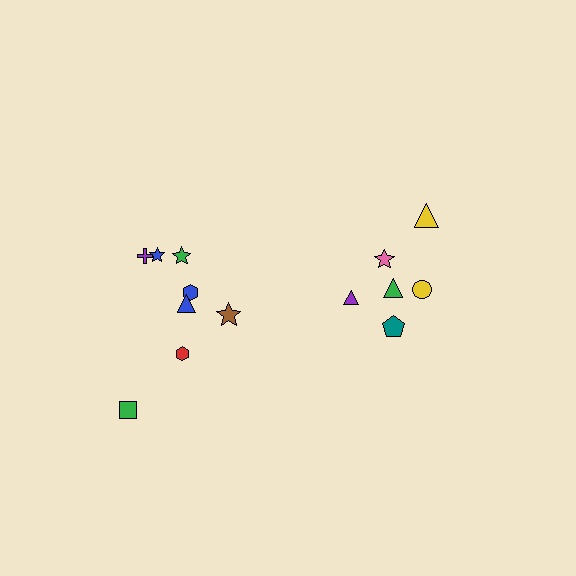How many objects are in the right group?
There are 6 objects.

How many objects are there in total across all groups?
There are 14 objects.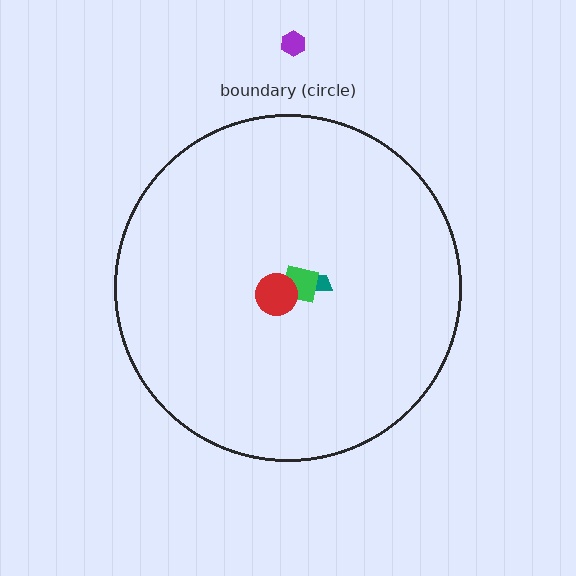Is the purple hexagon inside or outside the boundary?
Outside.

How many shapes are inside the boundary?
3 inside, 1 outside.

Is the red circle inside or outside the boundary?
Inside.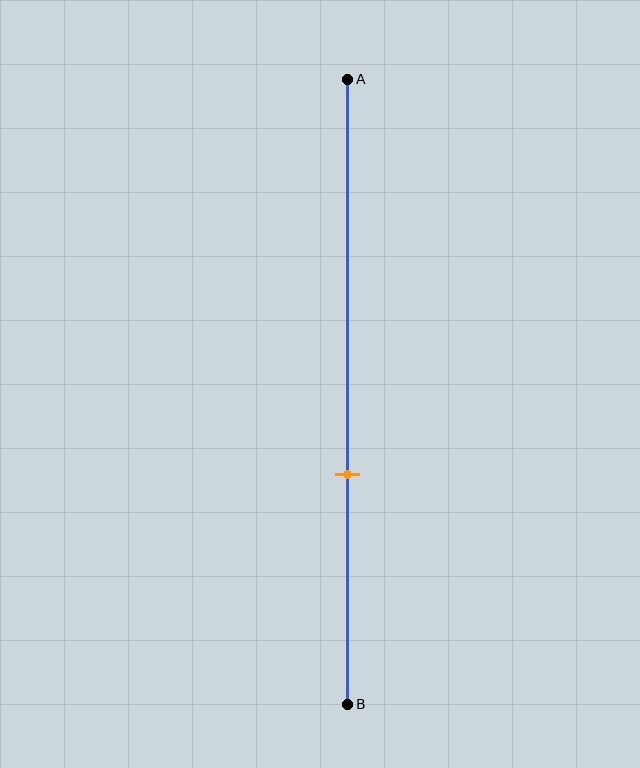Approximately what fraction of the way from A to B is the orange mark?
The orange mark is approximately 65% of the way from A to B.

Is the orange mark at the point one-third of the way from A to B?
No, the mark is at about 65% from A, not at the 33% one-third point.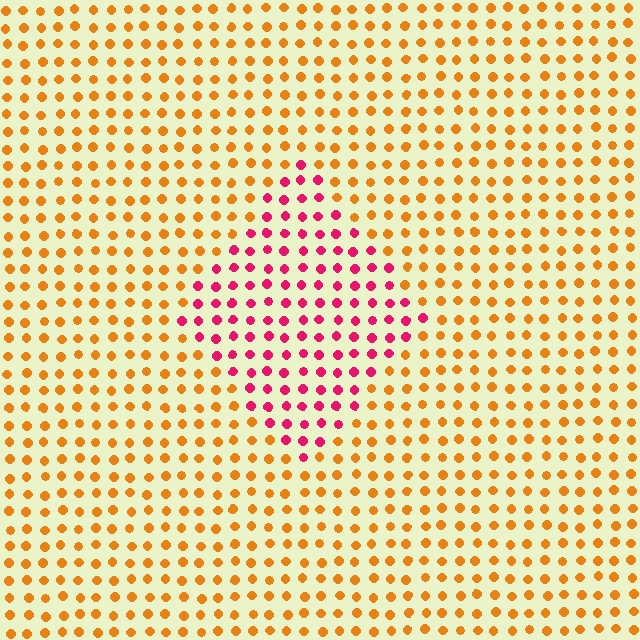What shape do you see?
I see a diamond.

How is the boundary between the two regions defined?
The boundary is defined purely by a slight shift in hue (about 56 degrees). Spacing, size, and orientation are identical on both sides.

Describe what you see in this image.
The image is filled with small orange elements in a uniform arrangement. A diamond-shaped region is visible where the elements are tinted to a slightly different hue, forming a subtle color boundary.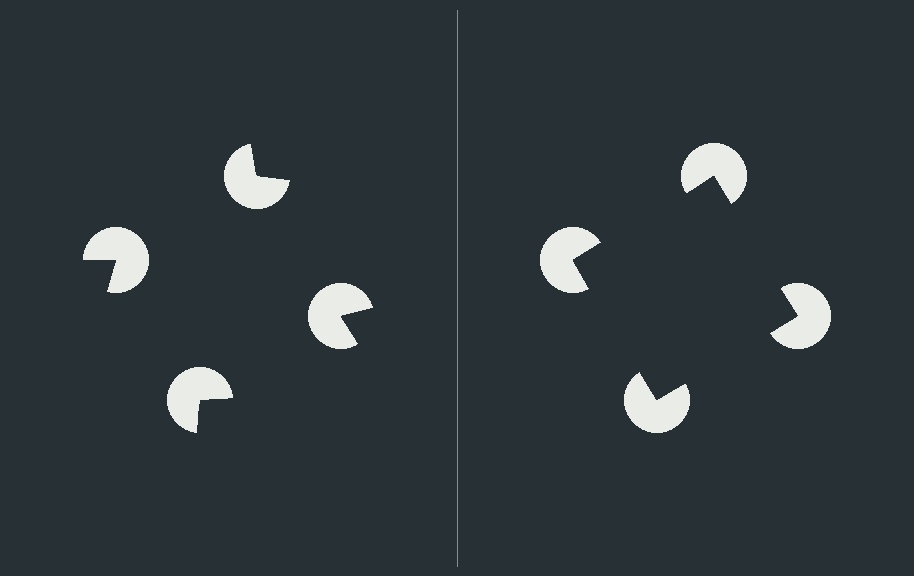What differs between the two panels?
The pac-man discs are positioned identically on both sides; only the wedge orientations differ. On the right they align to a square; on the left they are misaligned.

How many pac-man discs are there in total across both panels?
8 — 4 on each side.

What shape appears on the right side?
An illusory square.